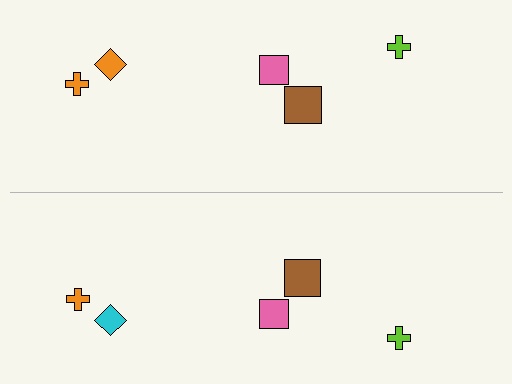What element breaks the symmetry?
The cyan diamond on the bottom side breaks the symmetry — its mirror counterpart is orange.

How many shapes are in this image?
There are 10 shapes in this image.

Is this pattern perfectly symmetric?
No, the pattern is not perfectly symmetric. The cyan diamond on the bottom side breaks the symmetry — its mirror counterpart is orange.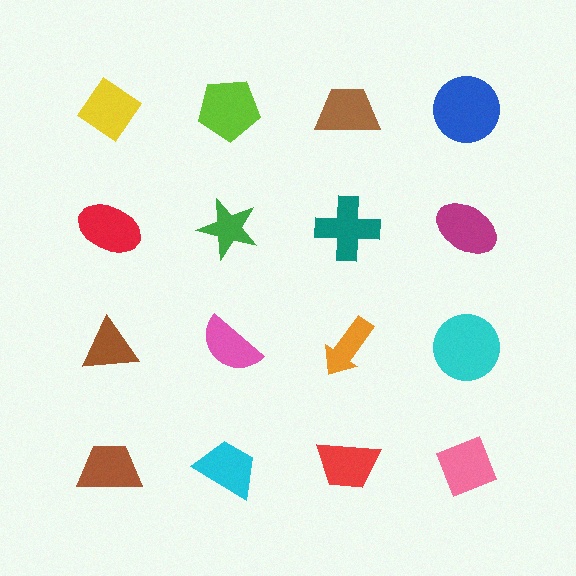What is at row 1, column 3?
A brown trapezoid.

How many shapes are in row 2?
4 shapes.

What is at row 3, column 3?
An orange arrow.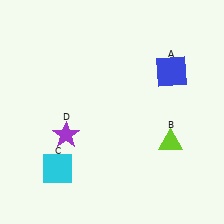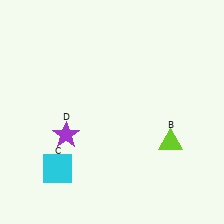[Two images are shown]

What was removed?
The blue square (A) was removed in Image 2.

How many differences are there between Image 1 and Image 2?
There is 1 difference between the two images.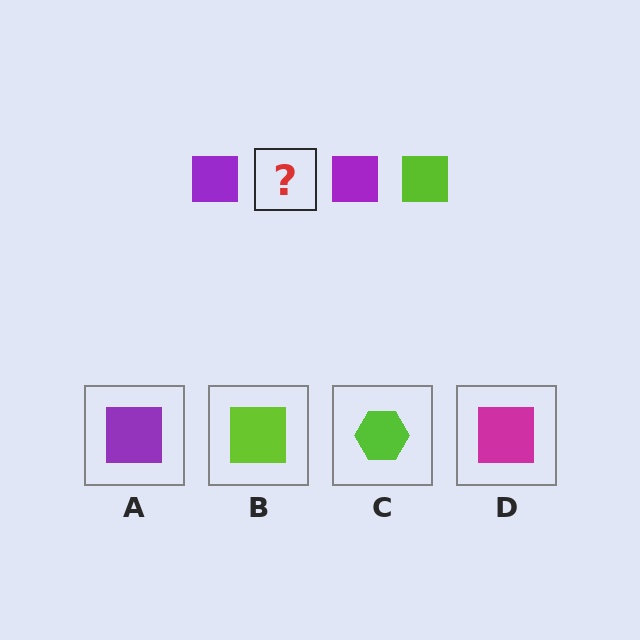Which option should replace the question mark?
Option B.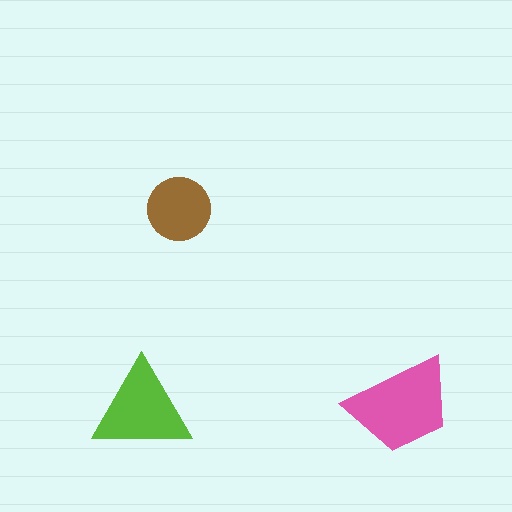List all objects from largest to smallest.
The pink trapezoid, the lime triangle, the brown circle.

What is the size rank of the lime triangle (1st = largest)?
2nd.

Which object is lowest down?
The lime triangle is bottommost.